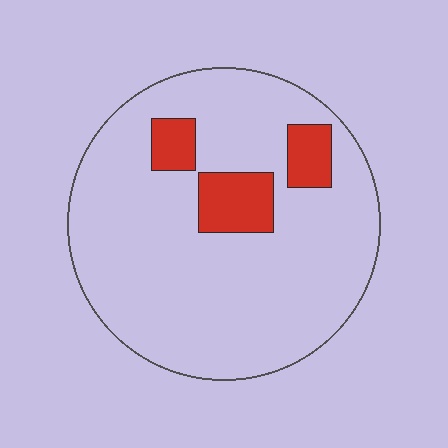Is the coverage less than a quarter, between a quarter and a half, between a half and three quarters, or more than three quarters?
Less than a quarter.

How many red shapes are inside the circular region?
3.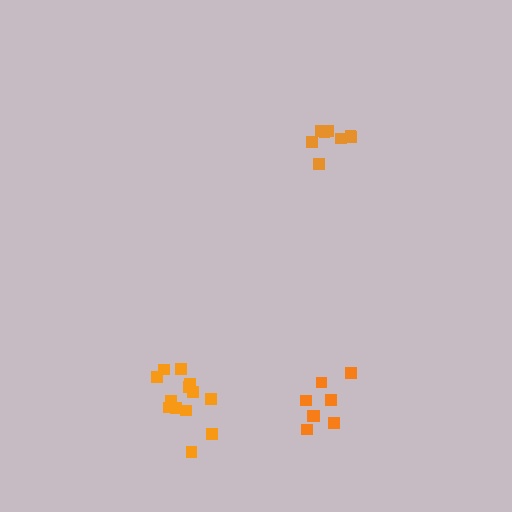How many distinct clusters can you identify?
There are 3 distinct clusters.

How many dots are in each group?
Group 1: 8 dots, Group 2: 13 dots, Group 3: 8 dots (29 total).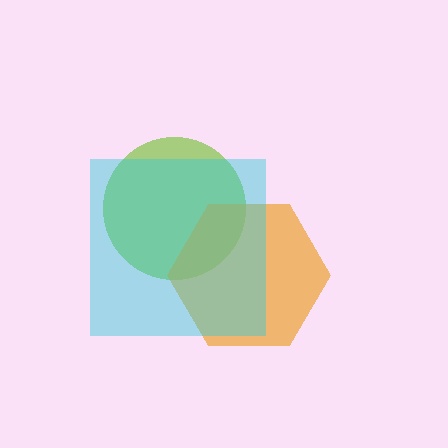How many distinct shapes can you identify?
There are 3 distinct shapes: a lime circle, an orange hexagon, a cyan square.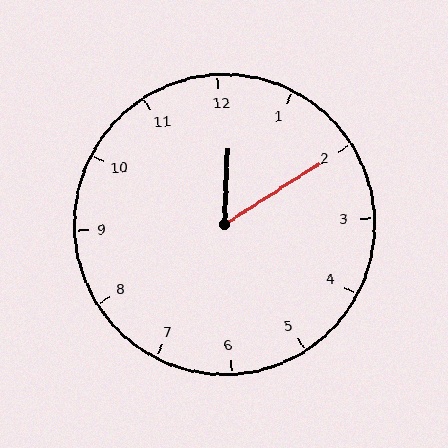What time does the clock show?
12:10.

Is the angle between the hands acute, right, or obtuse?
It is acute.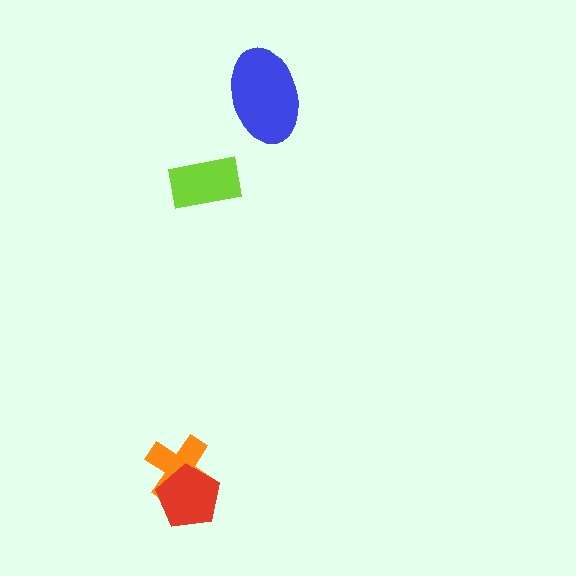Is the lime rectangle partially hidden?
No, no other shape covers it.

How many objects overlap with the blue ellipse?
0 objects overlap with the blue ellipse.